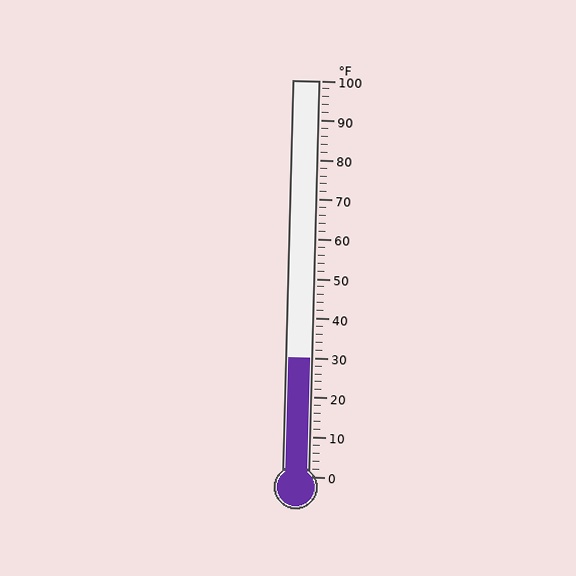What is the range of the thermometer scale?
The thermometer scale ranges from 0°F to 100°F.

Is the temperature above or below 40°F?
The temperature is below 40°F.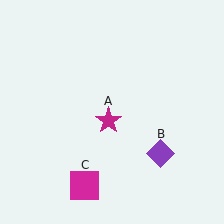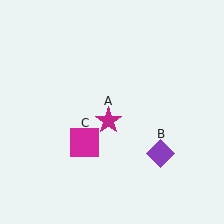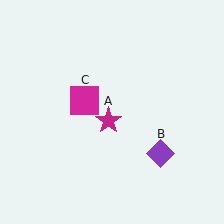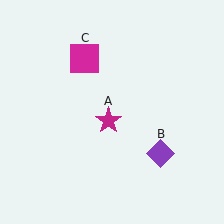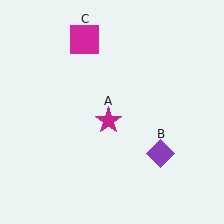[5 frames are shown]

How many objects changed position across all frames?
1 object changed position: magenta square (object C).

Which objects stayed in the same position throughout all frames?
Magenta star (object A) and purple diamond (object B) remained stationary.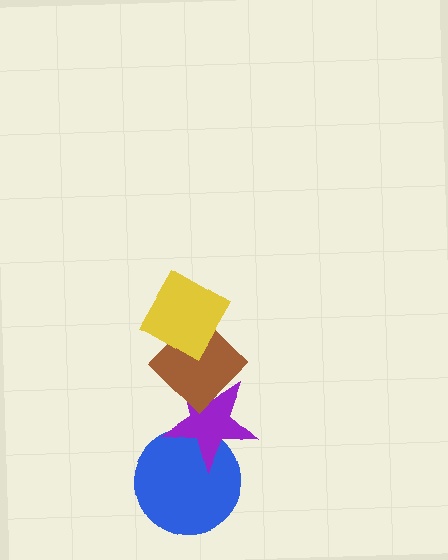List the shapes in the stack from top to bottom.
From top to bottom: the yellow diamond, the brown diamond, the purple star, the blue circle.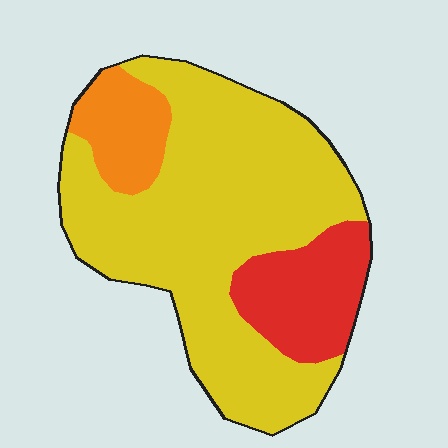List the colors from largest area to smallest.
From largest to smallest: yellow, red, orange.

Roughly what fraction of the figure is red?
Red covers 17% of the figure.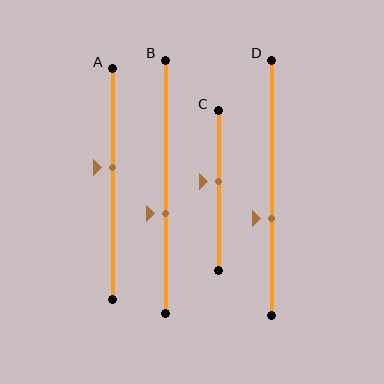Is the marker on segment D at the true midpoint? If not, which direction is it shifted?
No, the marker on segment D is shifted downward by about 12% of the segment length.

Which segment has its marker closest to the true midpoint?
Segment C has its marker closest to the true midpoint.